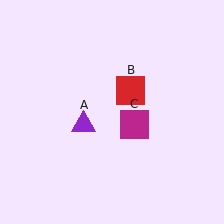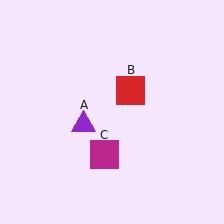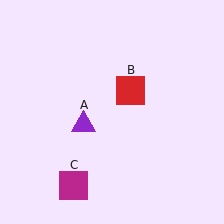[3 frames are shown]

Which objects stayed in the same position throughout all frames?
Purple triangle (object A) and red square (object B) remained stationary.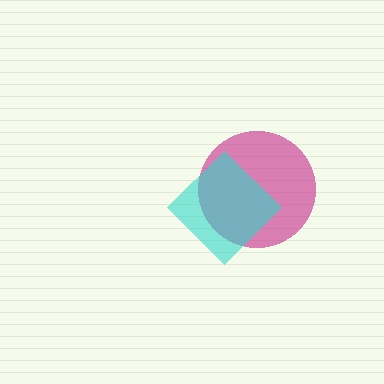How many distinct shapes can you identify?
There are 2 distinct shapes: a magenta circle, a cyan diamond.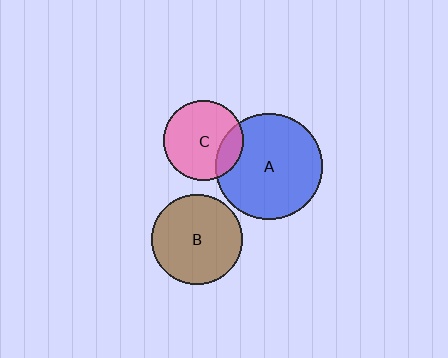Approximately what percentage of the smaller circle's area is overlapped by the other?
Approximately 20%.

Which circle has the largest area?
Circle A (blue).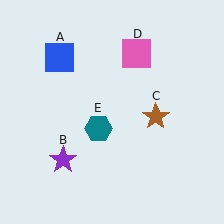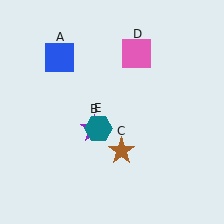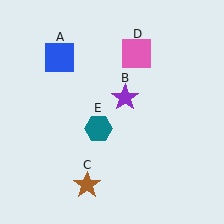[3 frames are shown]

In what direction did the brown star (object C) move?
The brown star (object C) moved down and to the left.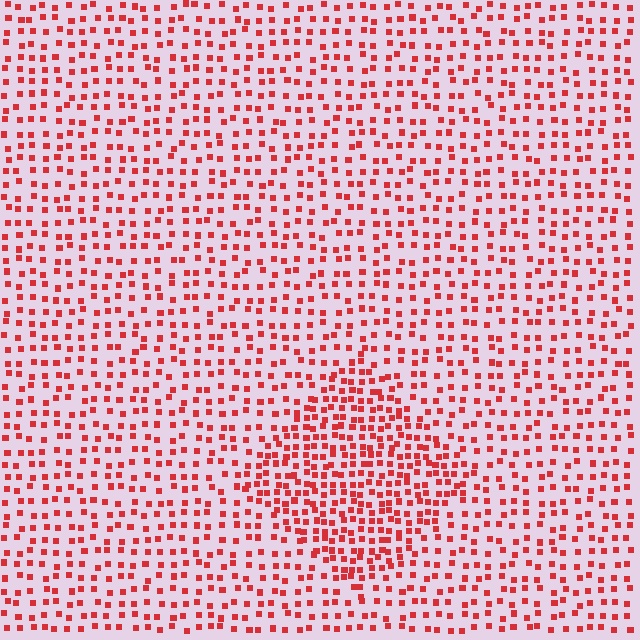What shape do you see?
I see a diamond.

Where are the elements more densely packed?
The elements are more densely packed inside the diamond boundary.